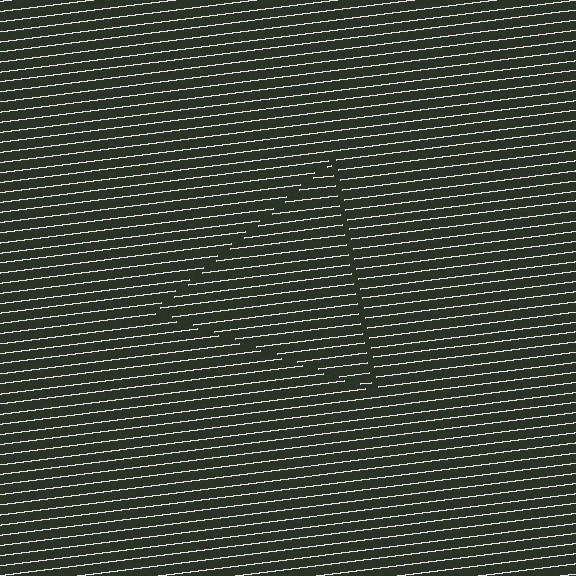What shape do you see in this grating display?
An illusory triangle. The interior of the shape contains the same grating, shifted by half a period — the contour is defined by the phase discontinuity where line-ends from the inner and outer gratings abut.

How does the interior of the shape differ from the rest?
The interior of the shape contains the same grating, shifted by half a period — the contour is defined by the phase discontinuity where line-ends from the inner and outer gratings abut.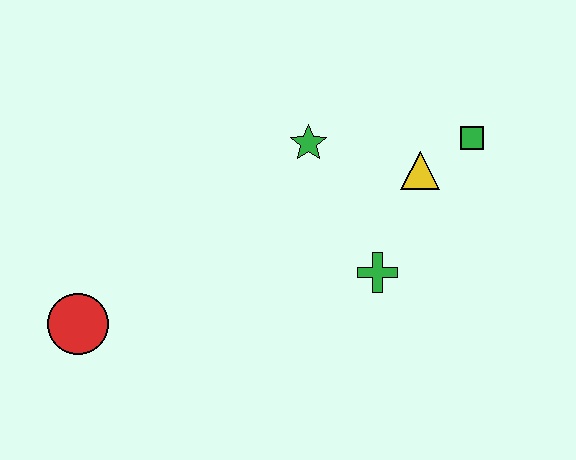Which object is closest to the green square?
The yellow triangle is closest to the green square.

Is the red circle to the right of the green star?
No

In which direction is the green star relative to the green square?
The green star is to the left of the green square.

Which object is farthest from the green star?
The red circle is farthest from the green star.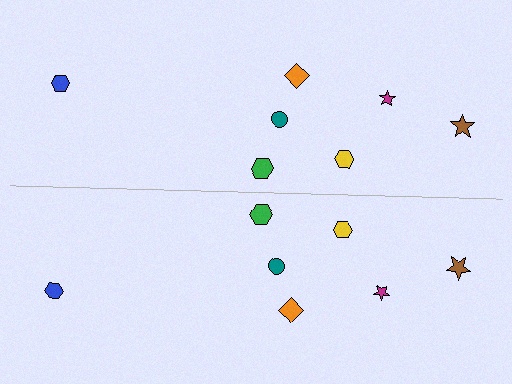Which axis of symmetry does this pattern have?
The pattern has a horizontal axis of symmetry running through the center of the image.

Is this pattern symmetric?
Yes, this pattern has bilateral (reflection) symmetry.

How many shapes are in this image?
There are 14 shapes in this image.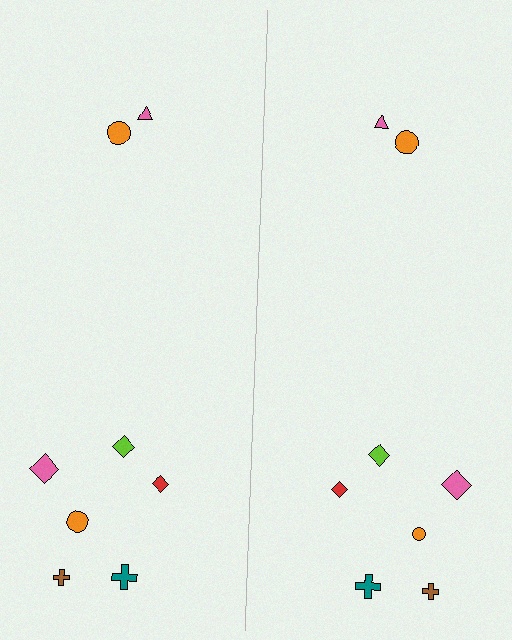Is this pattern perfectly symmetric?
No, the pattern is not perfectly symmetric. The orange circle on the right side has a different size than its mirror counterpart.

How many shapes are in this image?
There are 16 shapes in this image.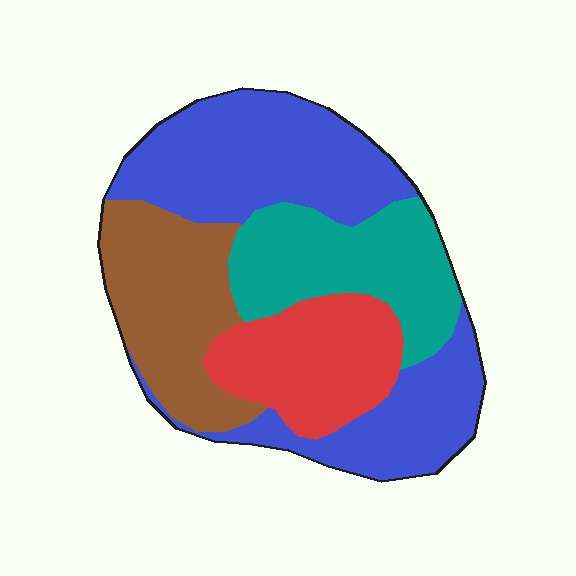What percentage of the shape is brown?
Brown takes up about one fifth (1/5) of the shape.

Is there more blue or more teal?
Blue.